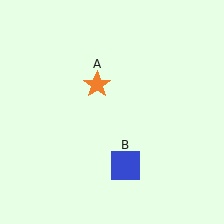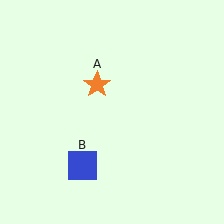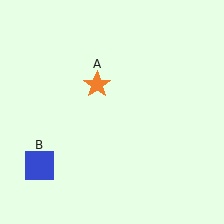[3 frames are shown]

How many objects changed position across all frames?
1 object changed position: blue square (object B).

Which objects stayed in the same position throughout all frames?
Orange star (object A) remained stationary.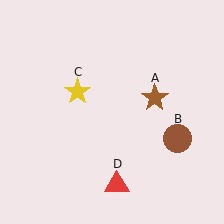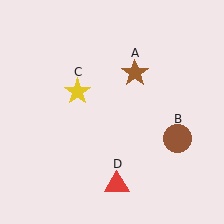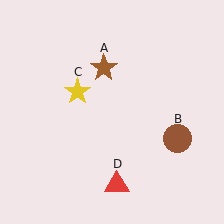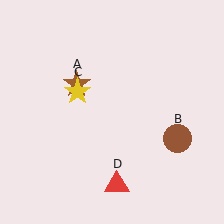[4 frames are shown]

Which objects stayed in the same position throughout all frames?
Brown circle (object B) and yellow star (object C) and red triangle (object D) remained stationary.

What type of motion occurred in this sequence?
The brown star (object A) rotated counterclockwise around the center of the scene.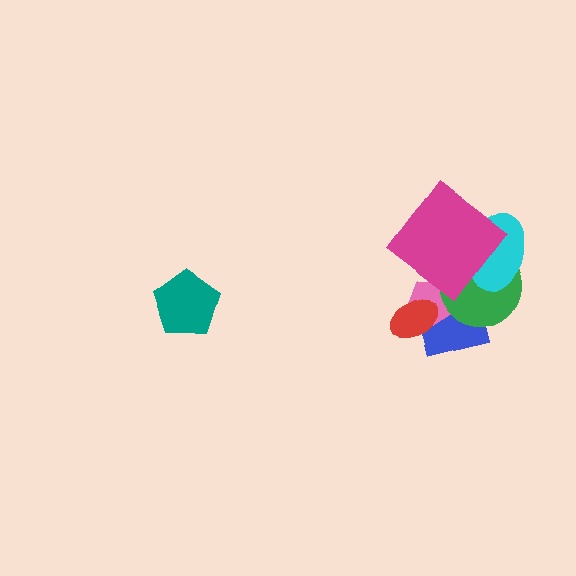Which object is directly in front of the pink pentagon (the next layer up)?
The red ellipse is directly in front of the pink pentagon.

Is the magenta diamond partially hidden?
No, no other shape covers it.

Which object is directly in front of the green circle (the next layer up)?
The cyan ellipse is directly in front of the green circle.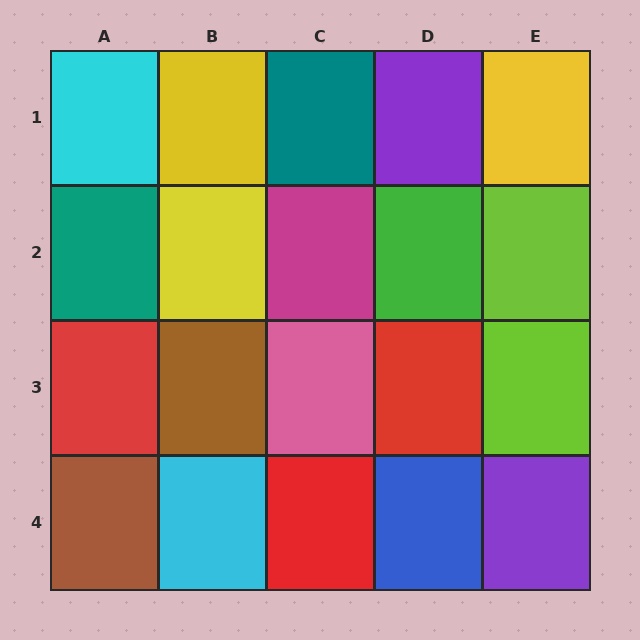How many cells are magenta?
1 cell is magenta.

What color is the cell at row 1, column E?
Yellow.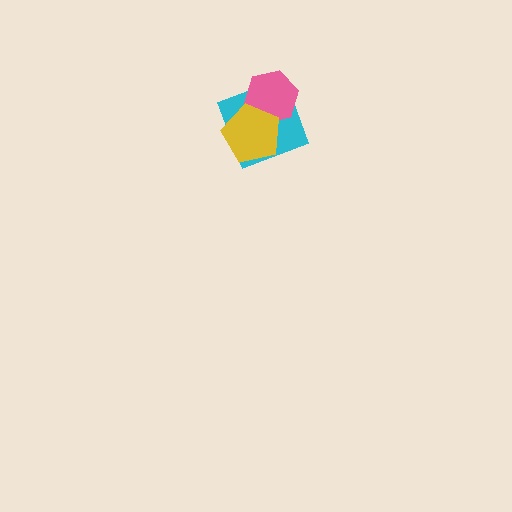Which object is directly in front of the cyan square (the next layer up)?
The pink hexagon is directly in front of the cyan square.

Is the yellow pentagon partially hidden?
No, no other shape covers it.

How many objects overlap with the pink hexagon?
2 objects overlap with the pink hexagon.